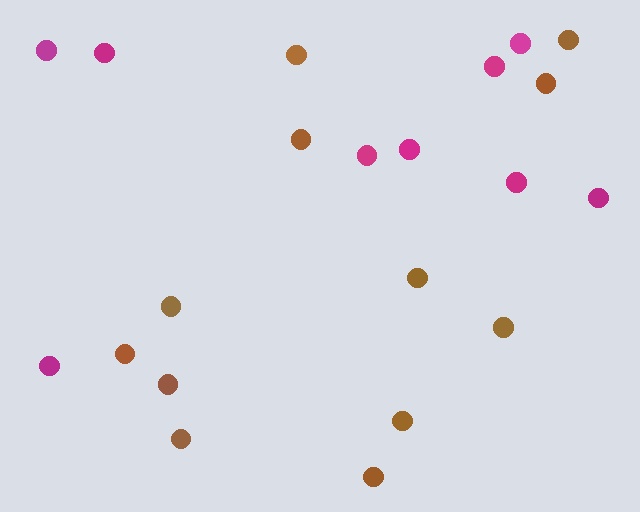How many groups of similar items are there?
There are 2 groups: one group of brown circles (12) and one group of magenta circles (9).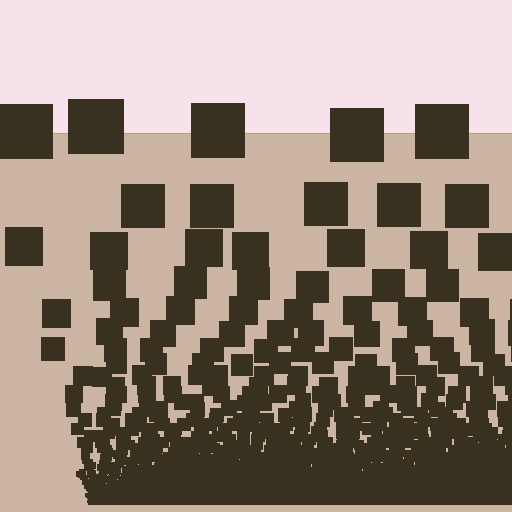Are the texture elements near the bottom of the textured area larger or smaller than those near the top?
Smaller. The gradient is inverted — elements near the bottom are smaller and denser.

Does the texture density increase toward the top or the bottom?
Density increases toward the bottom.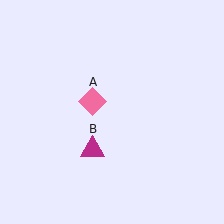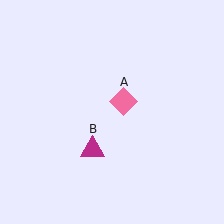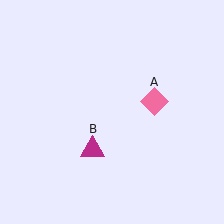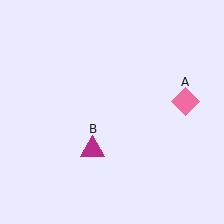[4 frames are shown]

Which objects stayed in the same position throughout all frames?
Magenta triangle (object B) remained stationary.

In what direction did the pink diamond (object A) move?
The pink diamond (object A) moved right.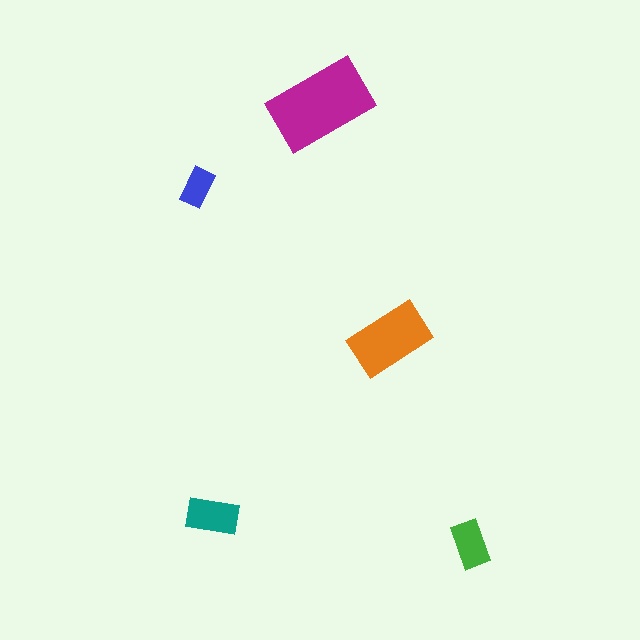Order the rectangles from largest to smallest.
the magenta one, the orange one, the teal one, the green one, the blue one.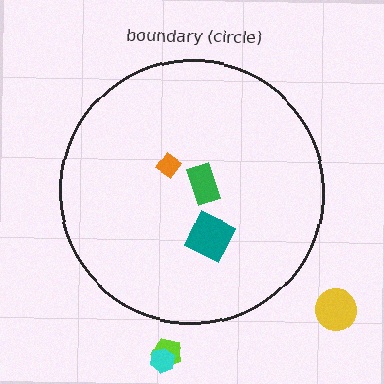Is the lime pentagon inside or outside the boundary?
Outside.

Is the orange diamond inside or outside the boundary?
Inside.